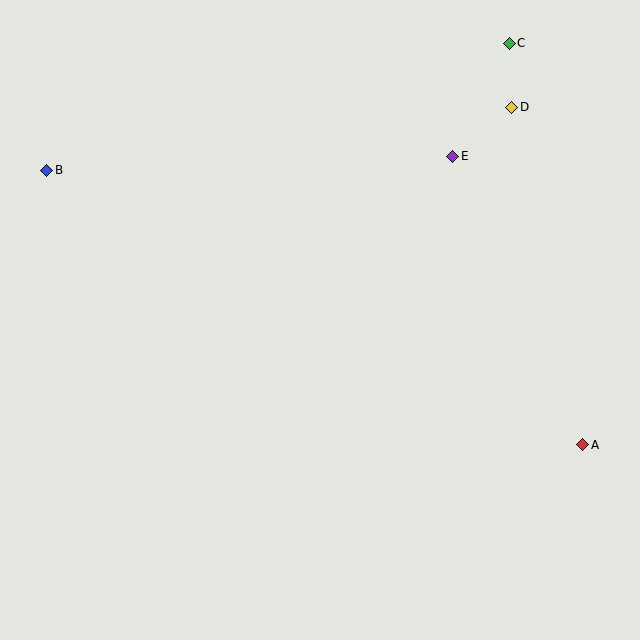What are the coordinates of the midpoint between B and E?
The midpoint between B and E is at (250, 163).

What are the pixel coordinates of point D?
Point D is at (512, 107).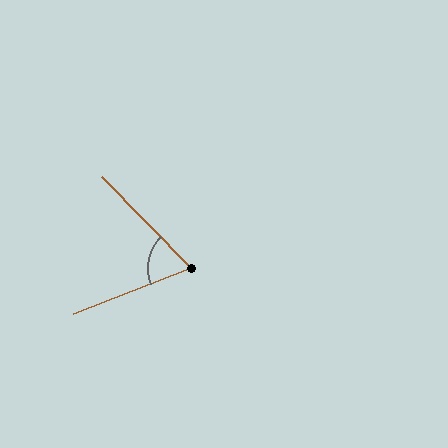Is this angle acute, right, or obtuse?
It is acute.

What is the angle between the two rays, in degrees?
Approximately 67 degrees.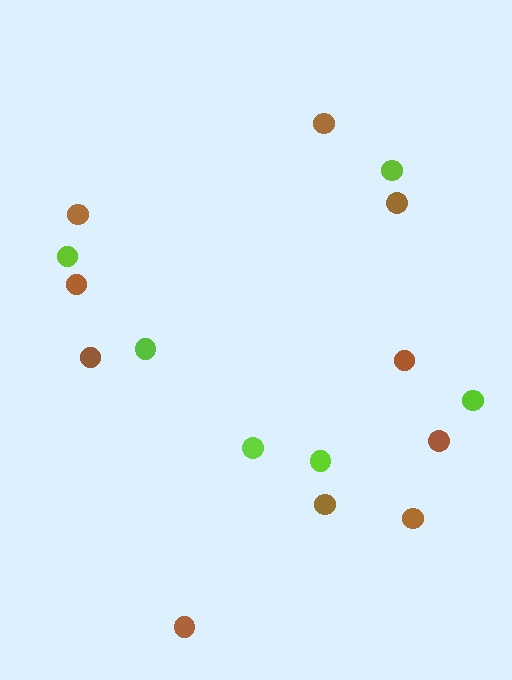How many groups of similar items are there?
There are 2 groups: one group of brown circles (10) and one group of lime circles (6).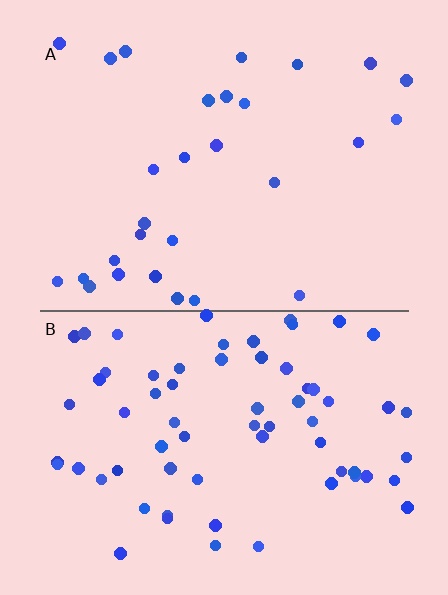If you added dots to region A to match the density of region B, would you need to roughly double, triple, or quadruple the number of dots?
Approximately double.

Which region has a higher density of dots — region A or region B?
B (the bottom).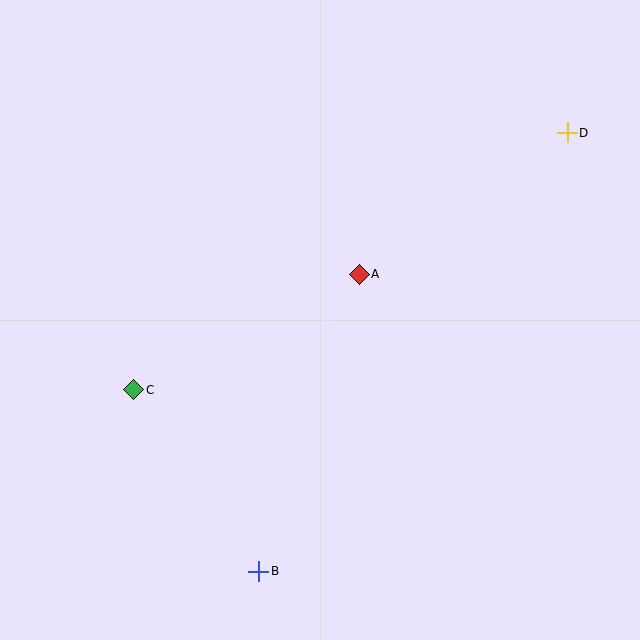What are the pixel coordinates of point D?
Point D is at (567, 133).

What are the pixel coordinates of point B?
Point B is at (259, 571).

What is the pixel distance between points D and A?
The distance between D and A is 251 pixels.